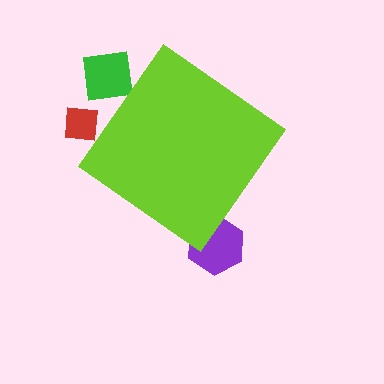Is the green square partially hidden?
Yes, the green square is partially hidden behind the lime diamond.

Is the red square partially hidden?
Yes, the red square is partially hidden behind the lime diamond.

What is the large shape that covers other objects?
A lime diamond.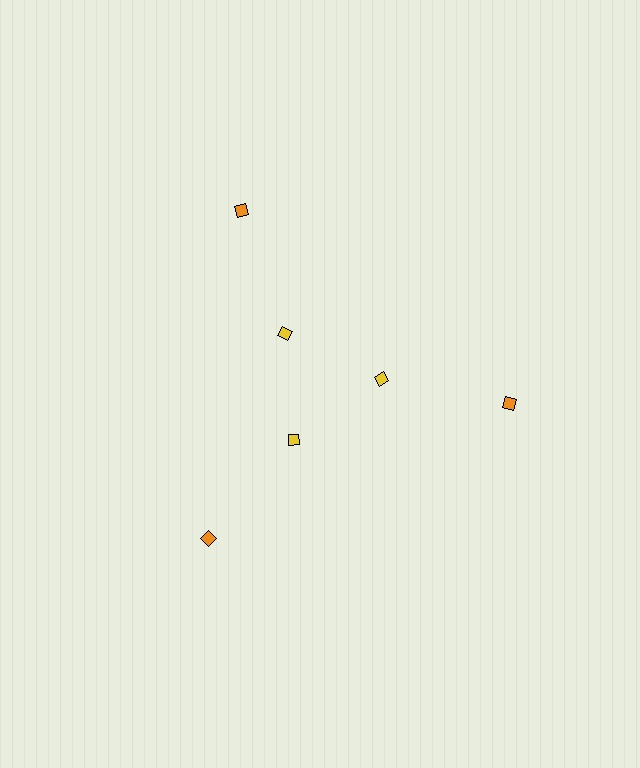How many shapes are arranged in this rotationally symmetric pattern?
There are 6 shapes, arranged in 3 groups of 2.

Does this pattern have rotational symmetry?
Yes, this pattern has 3-fold rotational symmetry. It looks the same after rotating 120 degrees around the center.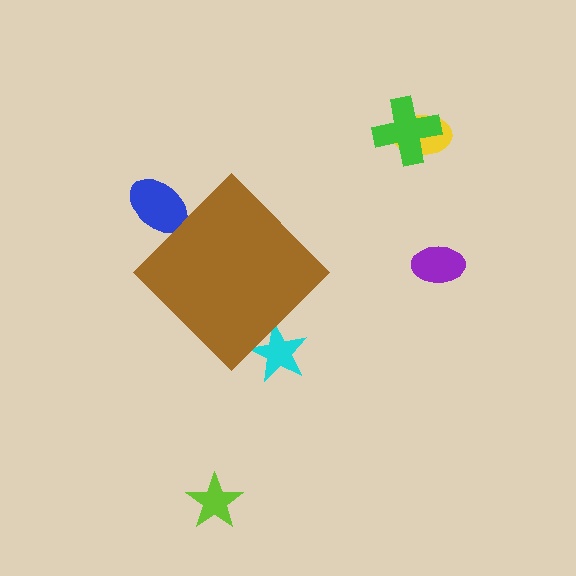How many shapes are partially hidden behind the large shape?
2 shapes are partially hidden.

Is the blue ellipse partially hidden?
Yes, the blue ellipse is partially hidden behind the brown diamond.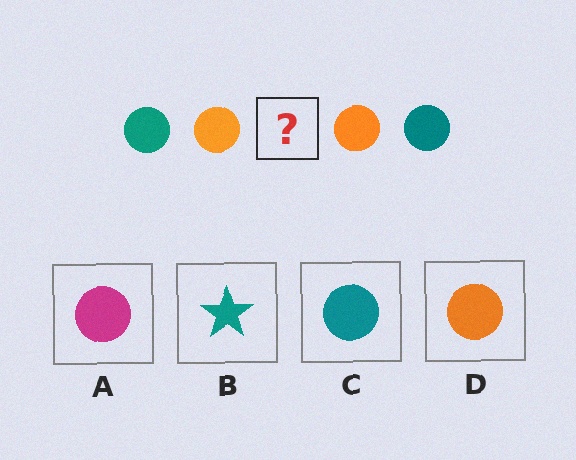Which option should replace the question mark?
Option C.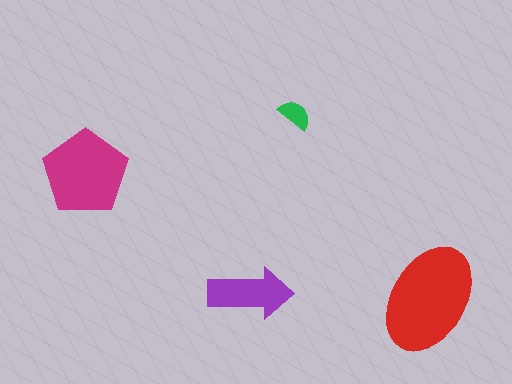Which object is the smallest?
The green semicircle.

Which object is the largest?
The red ellipse.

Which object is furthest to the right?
The red ellipse is rightmost.